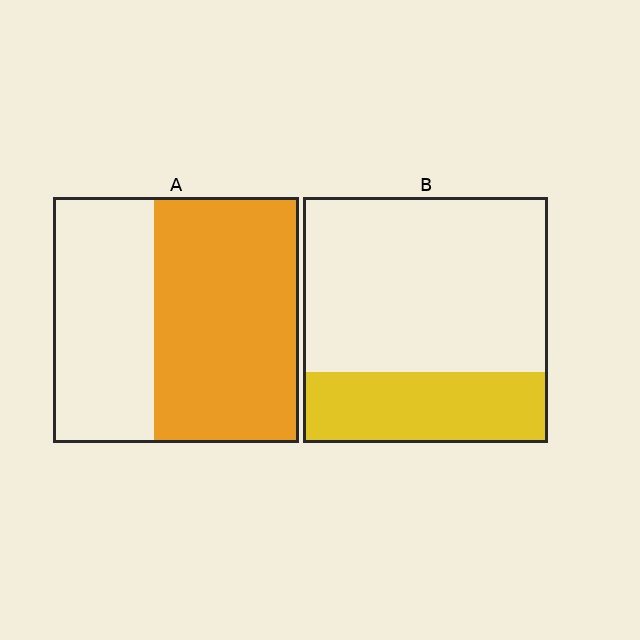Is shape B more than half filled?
No.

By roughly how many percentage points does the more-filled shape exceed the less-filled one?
By roughly 30 percentage points (A over B).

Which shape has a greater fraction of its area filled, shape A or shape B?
Shape A.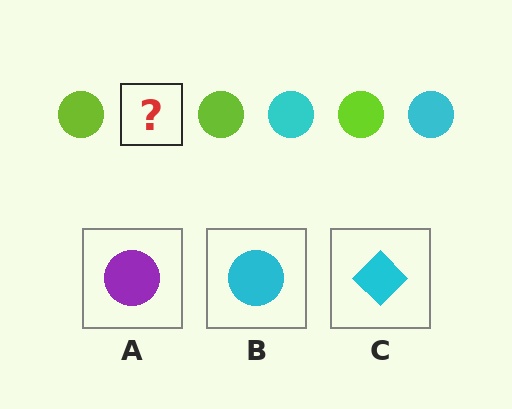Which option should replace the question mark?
Option B.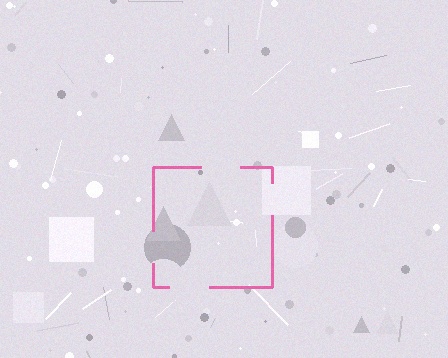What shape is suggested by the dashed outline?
The dashed outline suggests a square.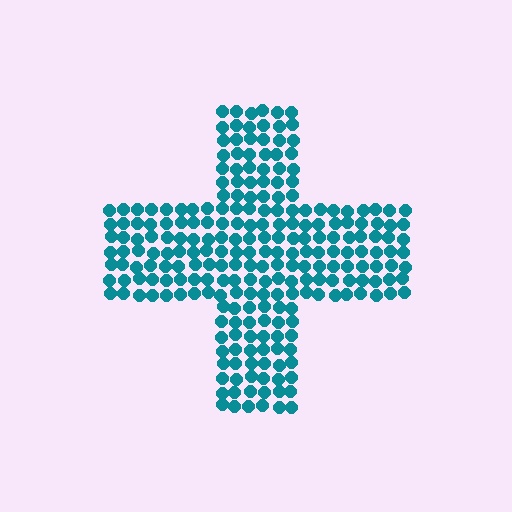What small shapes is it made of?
It is made of small circles.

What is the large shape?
The large shape is a cross.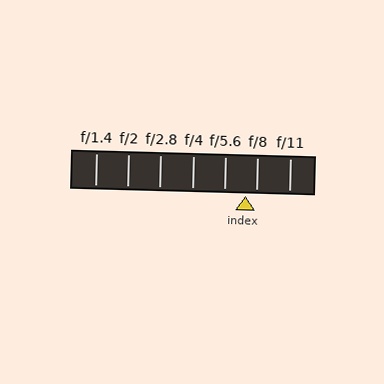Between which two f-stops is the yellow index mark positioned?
The index mark is between f/5.6 and f/8.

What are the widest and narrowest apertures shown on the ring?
The widest aperture shown is f/1.4 and the narrowest is f/11.